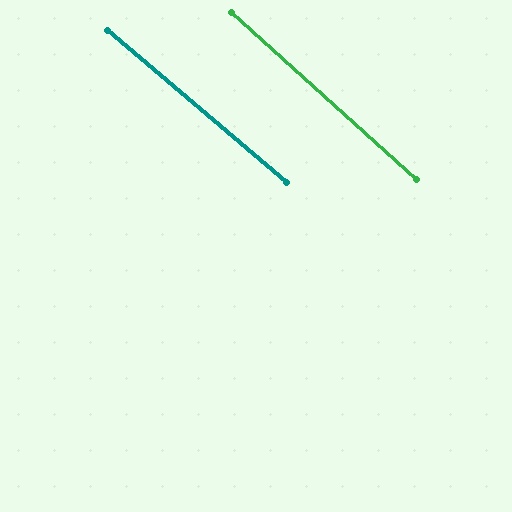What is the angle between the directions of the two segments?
Approximately 2 degrees.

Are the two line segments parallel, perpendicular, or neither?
Parallel — their directions differ by only 1.8°.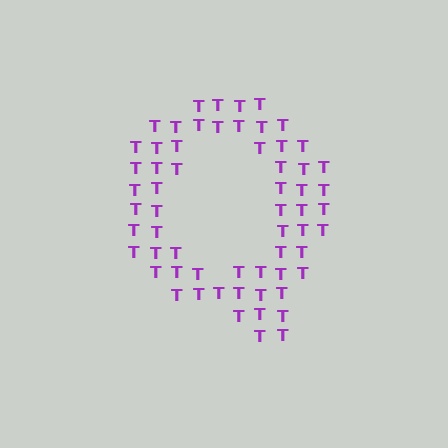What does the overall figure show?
The overall figure shows the letter Q.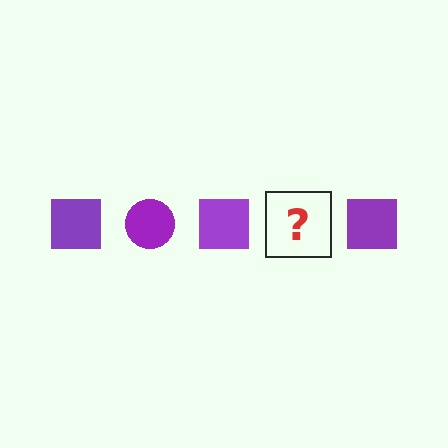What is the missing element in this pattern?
The missing element is a purple circle.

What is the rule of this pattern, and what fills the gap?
The rule is that the pattern cycles through square, circle shapes in purple. The gap should be filled with a purple circle.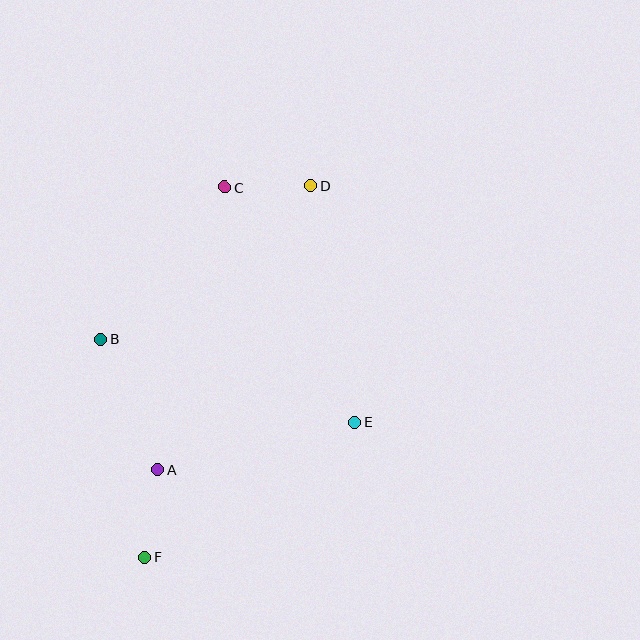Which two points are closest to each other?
Points C and D are closest to each other.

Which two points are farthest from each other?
Points D and F are farthest from each other.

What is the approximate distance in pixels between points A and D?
The distance between A and D is approximately 323 pixels.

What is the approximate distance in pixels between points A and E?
The distance between A and E is approximately 203 pixels.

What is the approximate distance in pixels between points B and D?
The distance between B and D is approximately 260 pixels.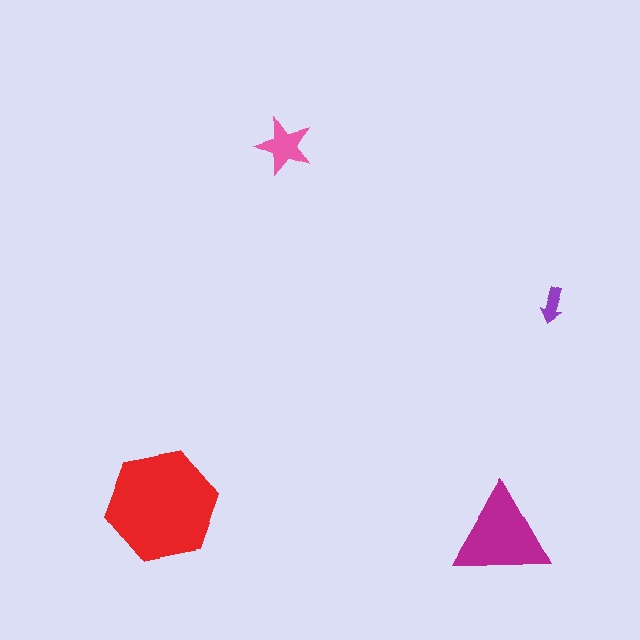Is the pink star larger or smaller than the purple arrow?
Larger.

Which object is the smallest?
The purple arrow.